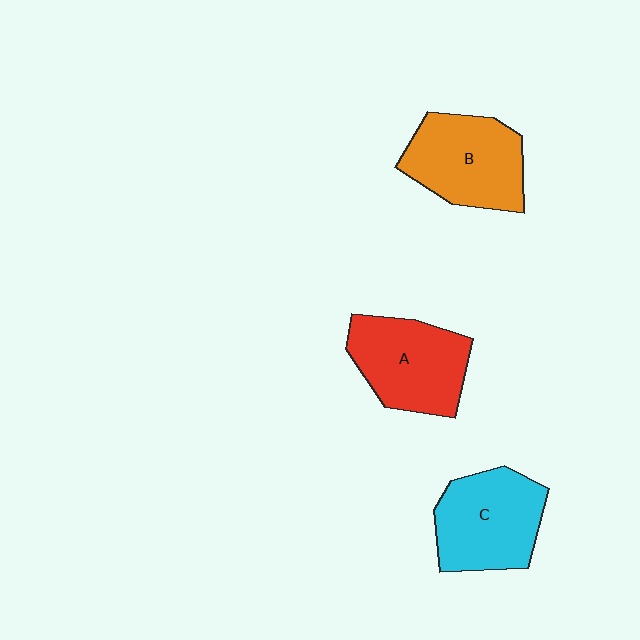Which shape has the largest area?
Shape C (cyan).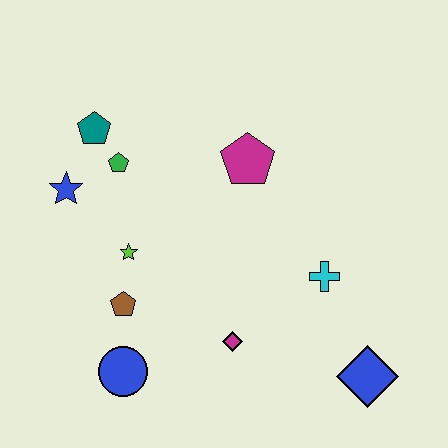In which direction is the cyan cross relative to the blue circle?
The cyan cross is to the right of the blue circle.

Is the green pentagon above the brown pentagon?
Yes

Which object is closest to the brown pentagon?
The lime star is closest to the brown pentagon.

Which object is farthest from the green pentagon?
The blue diamond is farthest from the green pentagon.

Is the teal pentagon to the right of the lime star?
No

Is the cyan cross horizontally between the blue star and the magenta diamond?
No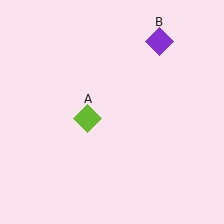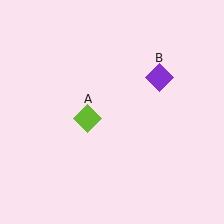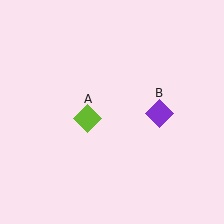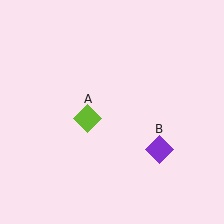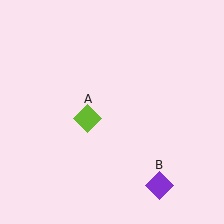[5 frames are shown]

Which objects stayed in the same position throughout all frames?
Lime diamond (object A) remained stationary.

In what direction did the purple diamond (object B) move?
The purple diamond (object B) moved down.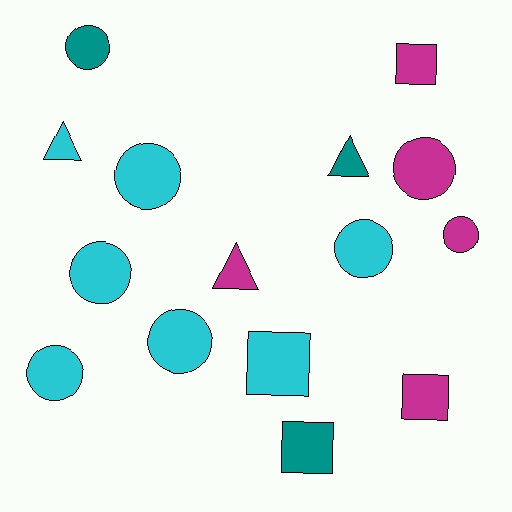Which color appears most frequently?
Cyan, with 7 objects.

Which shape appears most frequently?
Circle, with 8 objects.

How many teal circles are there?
There is 1 teal circle.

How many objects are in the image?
There are 15 objects.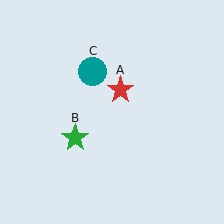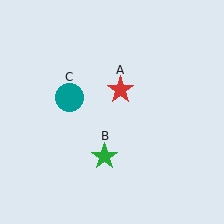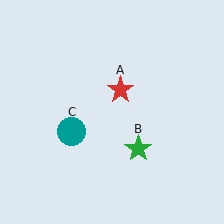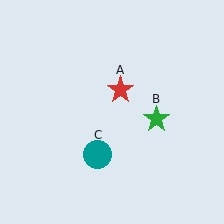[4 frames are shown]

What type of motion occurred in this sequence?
The green star (object B), teal circle (object C) rotated counterclockwise around the center of the scene.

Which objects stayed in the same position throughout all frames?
Red star (object A) remained stationary.